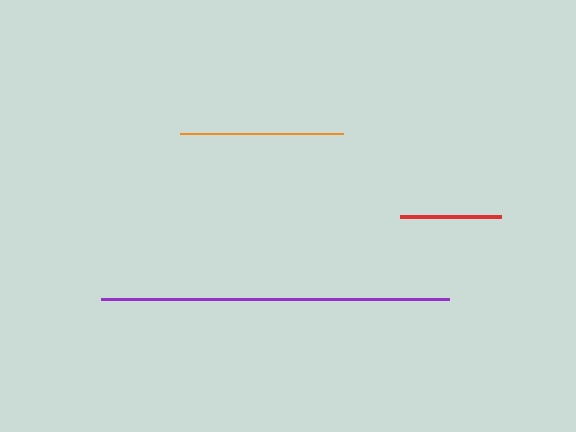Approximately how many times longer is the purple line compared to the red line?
The purple line is approximately 3.5 times the length of the red line.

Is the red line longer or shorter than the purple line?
The purple line is longer than the red line.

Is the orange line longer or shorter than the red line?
The orange line is longer than the red line.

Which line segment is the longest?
The purple line is the longest at approximately 348 pixels.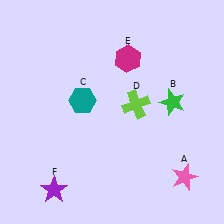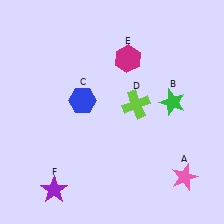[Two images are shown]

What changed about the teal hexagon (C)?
In Image 1, C is teal. In Image 2, it changed to blue.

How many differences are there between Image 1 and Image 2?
There is 1 difference between the two images.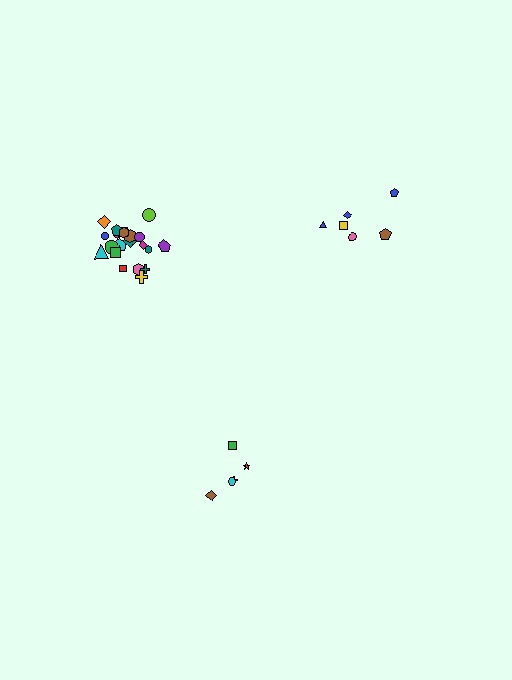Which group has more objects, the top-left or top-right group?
The top-left group.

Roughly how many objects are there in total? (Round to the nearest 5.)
Roughly 35 objects in total.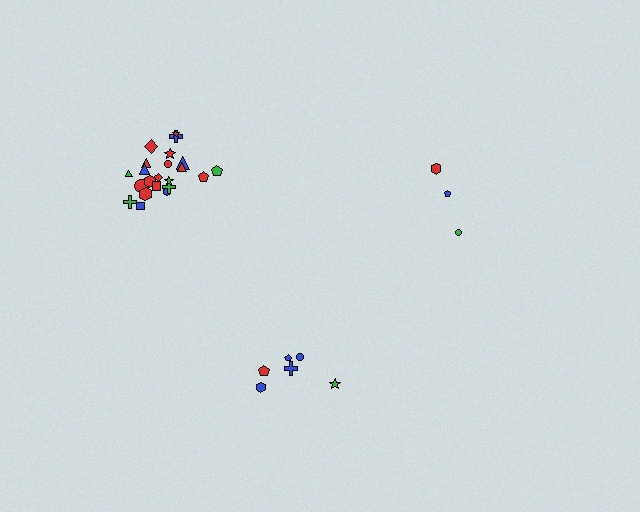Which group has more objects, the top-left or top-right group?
The top-left group.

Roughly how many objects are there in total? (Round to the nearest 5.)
Roughly 30 objects in total.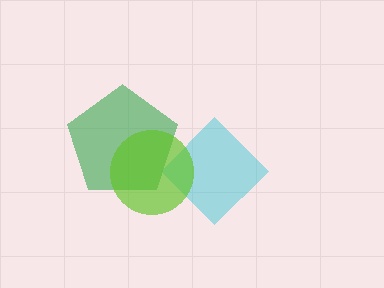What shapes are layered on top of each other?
The layered shapes are: a green pentagon, a cyan diamond, a lime circle.